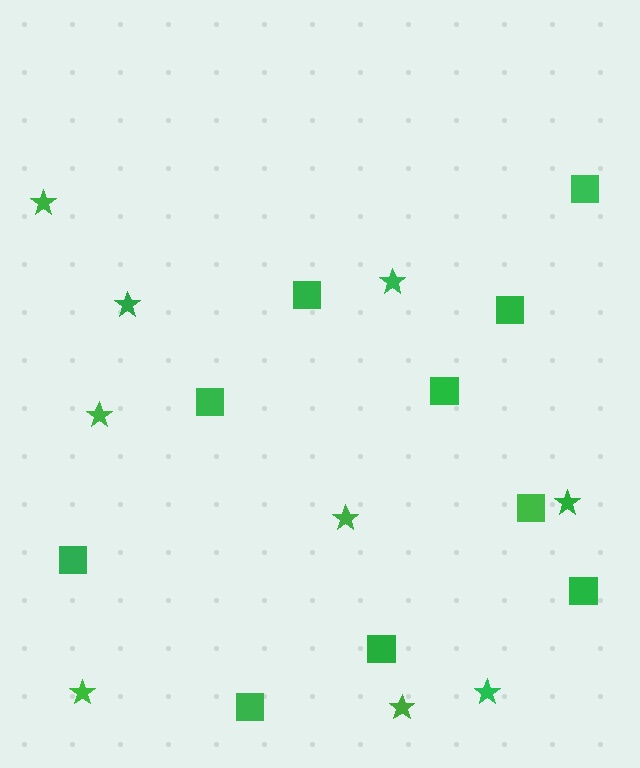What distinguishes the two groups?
There are 2 groups: one group of stars (9) and one group of squares (10).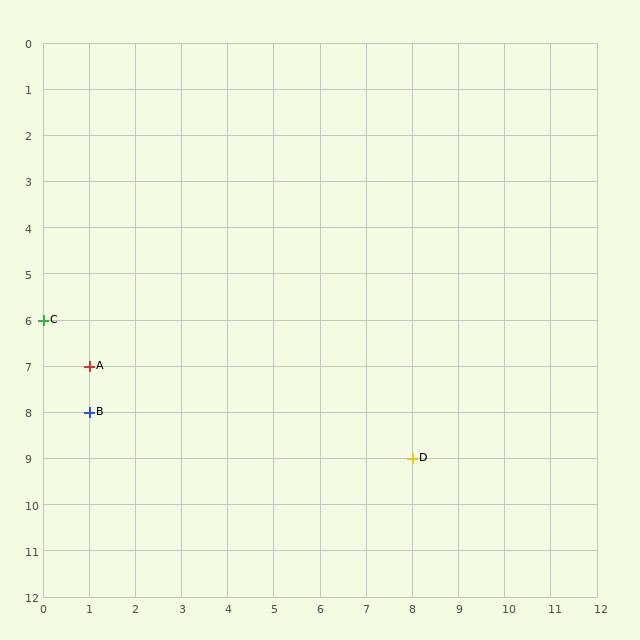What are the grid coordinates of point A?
Point A is at grid coordinates (1, 7).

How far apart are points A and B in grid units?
Points A and B are 1 row apart.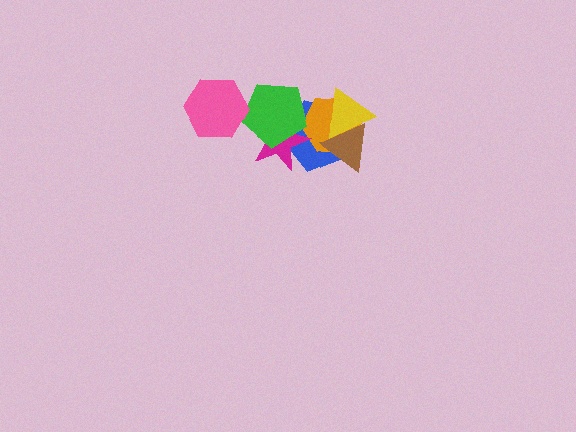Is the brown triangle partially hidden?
Yes, it is partially covered by another shape.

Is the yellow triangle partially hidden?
No, no other shape covers it.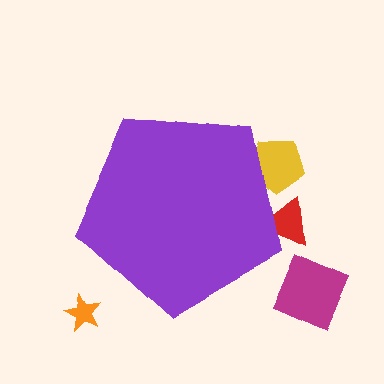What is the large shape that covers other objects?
A purple pentagon.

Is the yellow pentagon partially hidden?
Yes, the yellow pentagon is partially hidden behind the purple pentagon.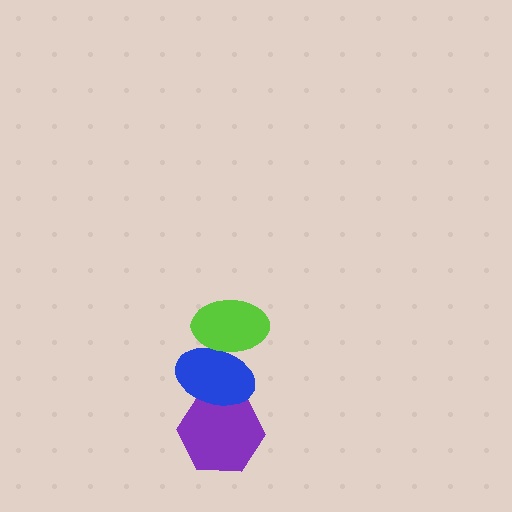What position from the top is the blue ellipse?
The blue ellipse is 2nd from the top.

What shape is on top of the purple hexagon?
The blue ellipse is on top of the purple hexagon.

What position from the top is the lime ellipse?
The lime ellipse is 1st from the top.